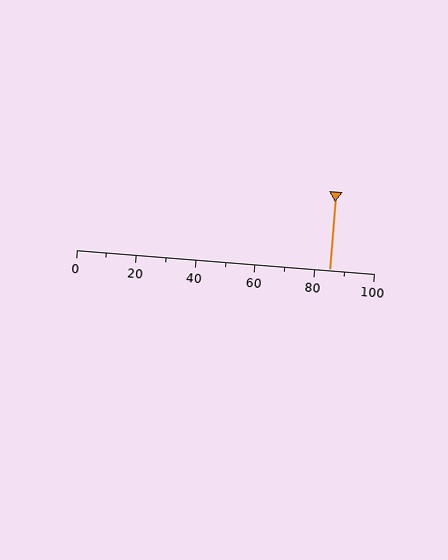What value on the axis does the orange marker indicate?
The marker indicates approximately 85.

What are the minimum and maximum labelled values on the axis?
The axis runs from 0 to 100.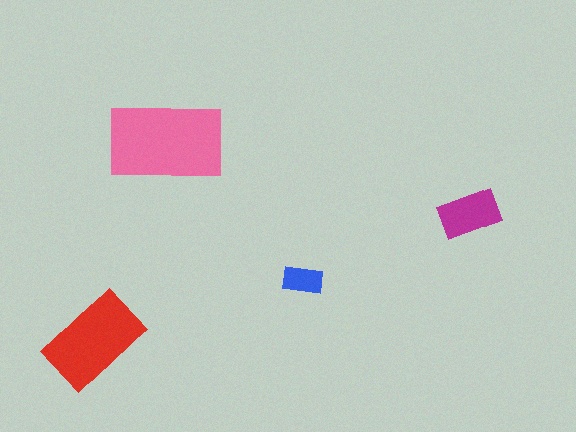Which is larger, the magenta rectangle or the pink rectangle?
The pink one.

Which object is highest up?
The pink rectangle is topmost.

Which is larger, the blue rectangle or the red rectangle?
The red one.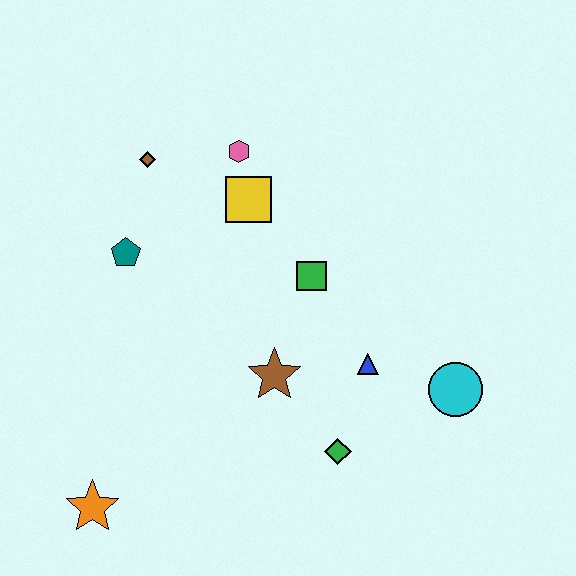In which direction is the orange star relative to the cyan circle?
The orange star is to the left of the cyan circle.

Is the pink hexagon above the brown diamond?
Yes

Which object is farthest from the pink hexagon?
The orange star is farthest from the pink hexagon.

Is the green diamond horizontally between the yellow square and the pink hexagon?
No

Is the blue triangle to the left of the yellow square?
No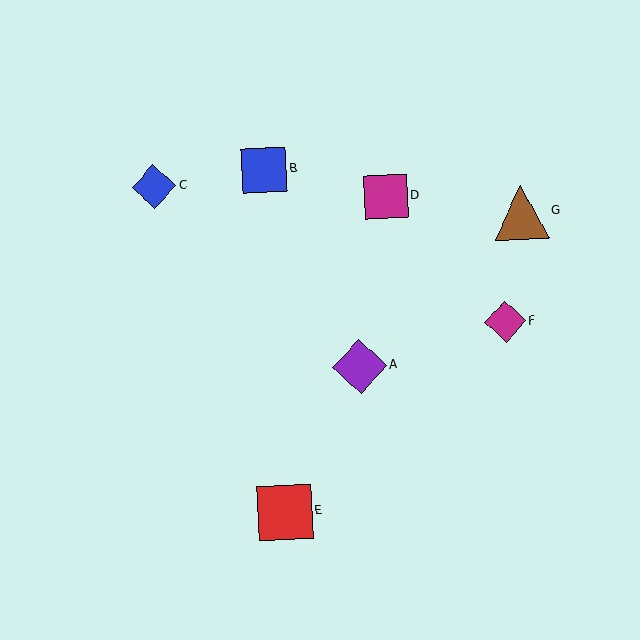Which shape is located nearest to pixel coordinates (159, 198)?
The blue diamond (labeled C) at (154, 186) is nearest to that location.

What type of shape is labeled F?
Shape F is a magenta diamond.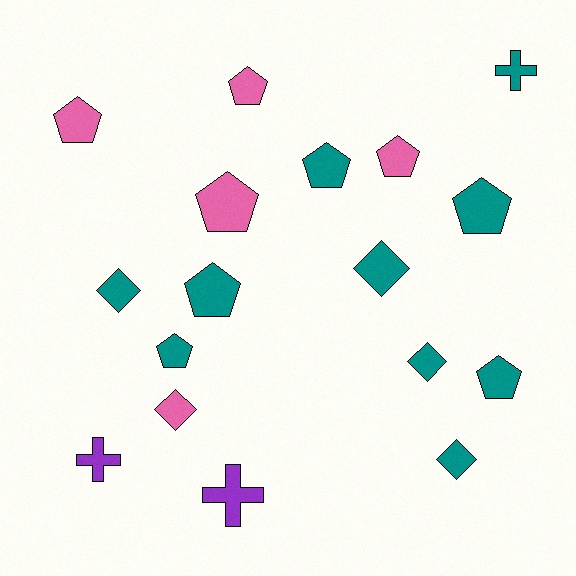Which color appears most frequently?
Teal, with 10 objects.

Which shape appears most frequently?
Pentagon, with 9 objects.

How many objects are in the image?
There are 17 objects.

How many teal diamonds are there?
There are 4 teal diamonds.